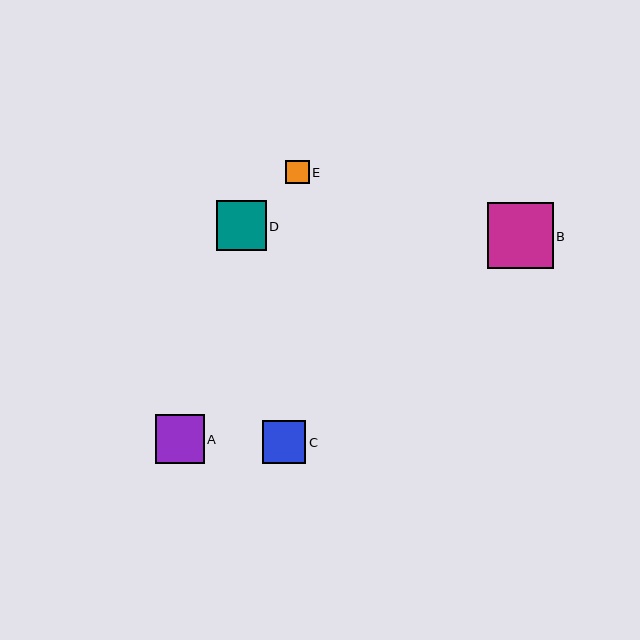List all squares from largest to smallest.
From largest to smallest: B, D, A, C, E.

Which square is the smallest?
Square E is the smallest with a size of approximately 24 pixels.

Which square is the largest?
Square B is the largest with a size of approximately 66 pixels.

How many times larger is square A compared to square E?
Square A is approximately 2.0 times the size of square E.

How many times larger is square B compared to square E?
Square B is approximately 2.8 times the size of square E.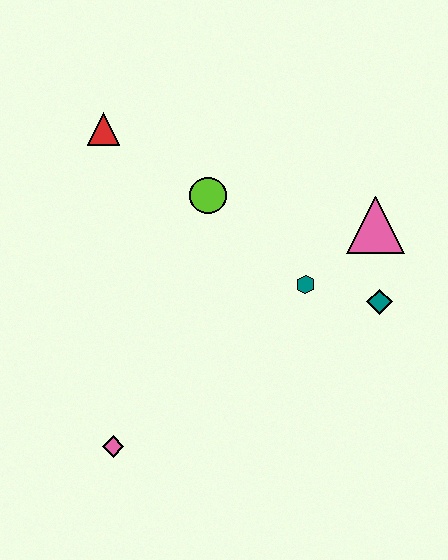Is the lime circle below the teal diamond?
No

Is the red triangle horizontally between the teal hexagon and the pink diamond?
No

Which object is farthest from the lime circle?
The pink diamond is farthest from the lime circle.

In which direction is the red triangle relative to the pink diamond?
The red triangle is above the pink diamond.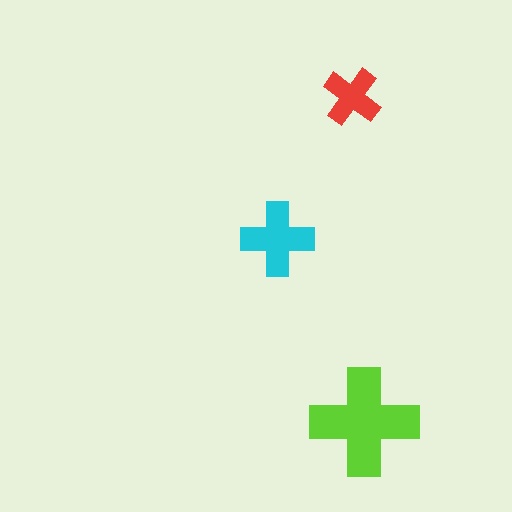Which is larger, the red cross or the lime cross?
The lime one.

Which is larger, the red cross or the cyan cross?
The cyan one.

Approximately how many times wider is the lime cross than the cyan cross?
About 1.5 times wider.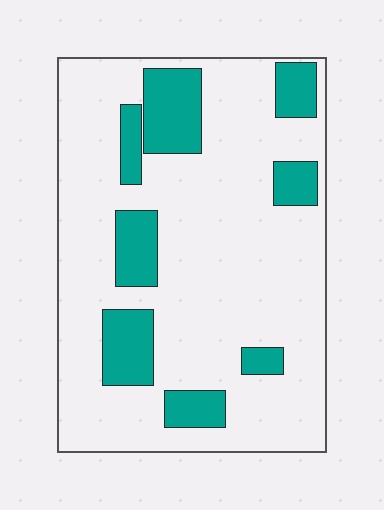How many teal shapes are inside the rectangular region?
8.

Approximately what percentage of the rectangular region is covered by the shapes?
Approximately 20%.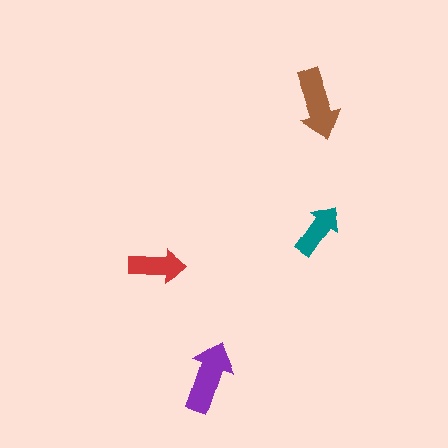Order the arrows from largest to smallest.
the purple one, the brown one, the red one, the teal one.